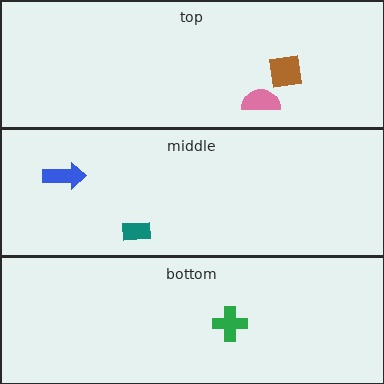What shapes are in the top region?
The brown square, the pink semicircle.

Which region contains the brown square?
The top region.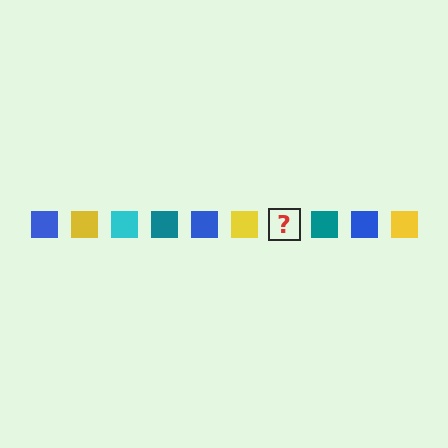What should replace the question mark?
The question mark should be replaced with a cyan square.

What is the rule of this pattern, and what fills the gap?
The rule is that the pattern cycles through blue, yellow, cyan, teal squares. The gap should be filled with a cyan square.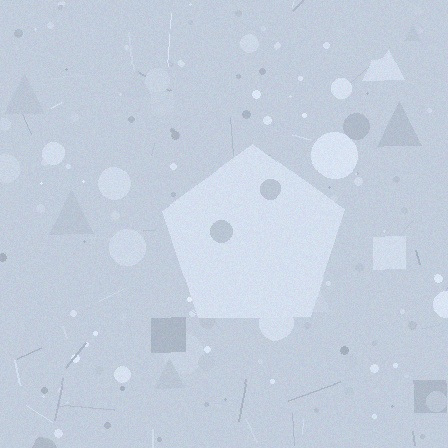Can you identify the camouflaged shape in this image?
The camouflaged shape is a pentagon.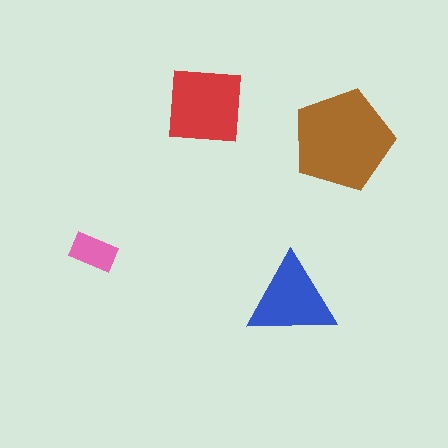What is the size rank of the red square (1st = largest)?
2nd.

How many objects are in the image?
There are 4 objects in the image.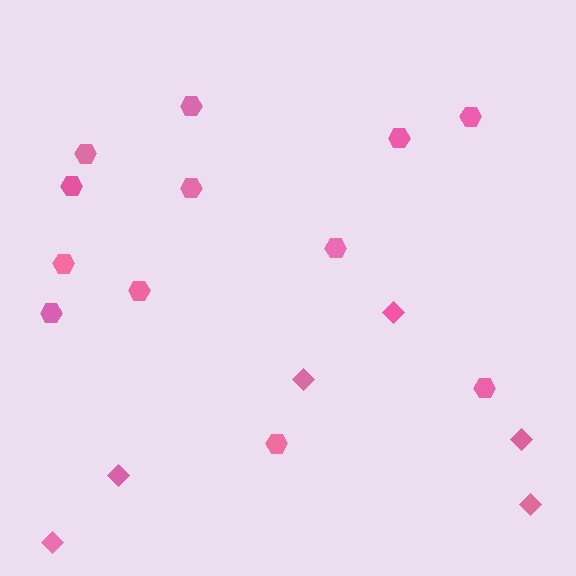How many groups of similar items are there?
There are 2 groups: one group of hexagons (12) and one group of diamonds (6).